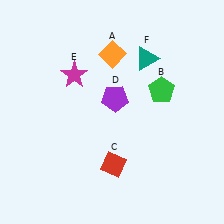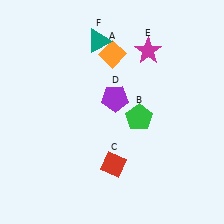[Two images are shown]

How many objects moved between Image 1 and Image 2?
3 objects moved between the two images.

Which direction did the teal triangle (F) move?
The teal triangle (F) moved left.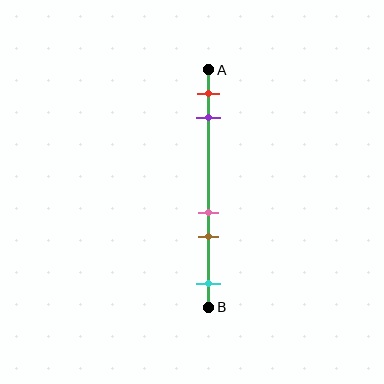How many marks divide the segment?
There are 5 marks dividing the segment.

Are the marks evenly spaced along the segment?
No, the marks are not evenly spaced.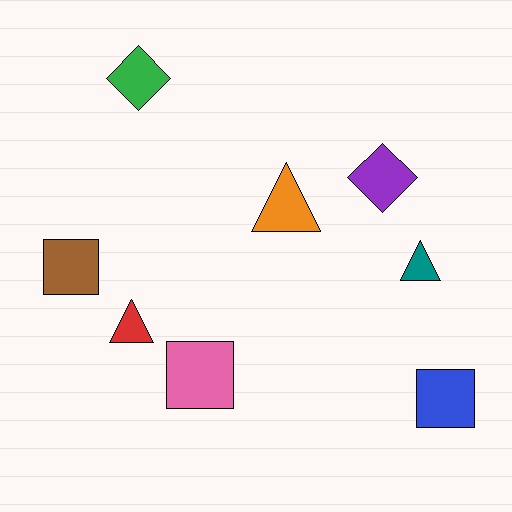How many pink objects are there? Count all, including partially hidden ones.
There is 1 pink object.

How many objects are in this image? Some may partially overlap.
There are 8 objects.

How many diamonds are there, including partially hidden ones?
There are 2 diamonds.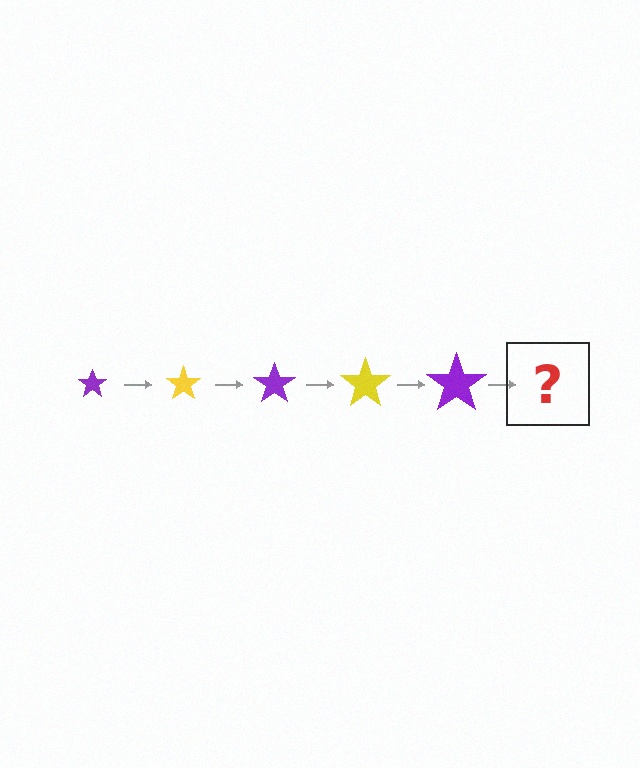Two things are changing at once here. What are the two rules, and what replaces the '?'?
The two rules are that the star grows larger each step and the color cycles through purple and yellow. The '?' should be a yellow star, larger than the previous one.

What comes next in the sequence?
The next element should be a yellow star, larger than the previous one.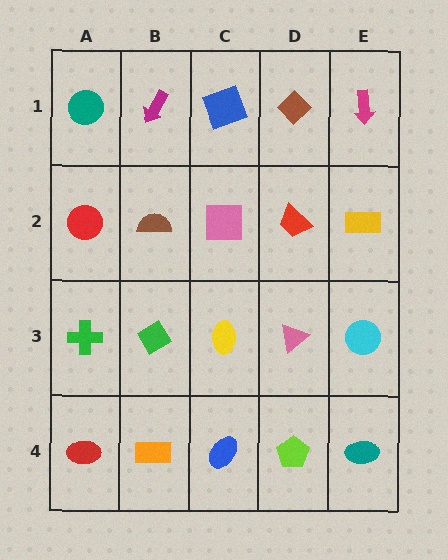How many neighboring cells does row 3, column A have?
3.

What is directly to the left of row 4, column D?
A blue ellipse.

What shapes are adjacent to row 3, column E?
A yellow rectangle (row 2, column E), a teal ellipse (row 4, column E), a pink triangle (row 3, column D).